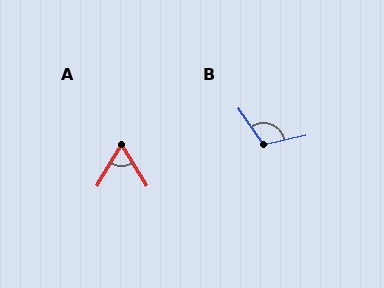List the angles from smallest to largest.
A (63°), B (112°).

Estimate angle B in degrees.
Approximately 112 degrees.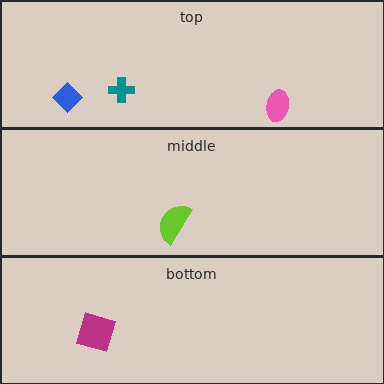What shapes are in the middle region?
The lime semicircle.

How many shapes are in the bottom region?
1.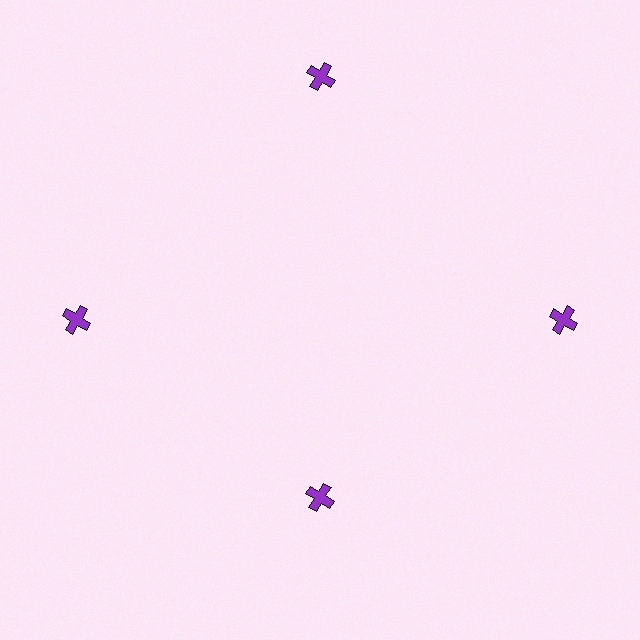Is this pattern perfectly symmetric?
No. The 4 purple crosses are arranged in a ring, but one element near the 6 o'clock position is pulled inward toward the center, breaking the 4-fold rotational symmetry.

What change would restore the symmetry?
The symmetry would be restored by moving it outward, back onto the ring so that all 4 crosses sit at equal angles and equal distance from the center.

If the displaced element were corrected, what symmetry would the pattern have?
It would have 4-fold rotational symmetry — the pattern would map onto itself every 90 degrees.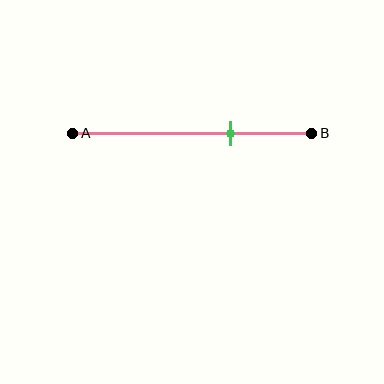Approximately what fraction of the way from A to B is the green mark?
The green mark is approximately 65% of the way from A to B.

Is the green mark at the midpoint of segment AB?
No, the mark is at about 65% from A, not at the 50% midpoint.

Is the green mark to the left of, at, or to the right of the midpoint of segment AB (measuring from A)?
The green mark is to the right of the midpoint of segment AB.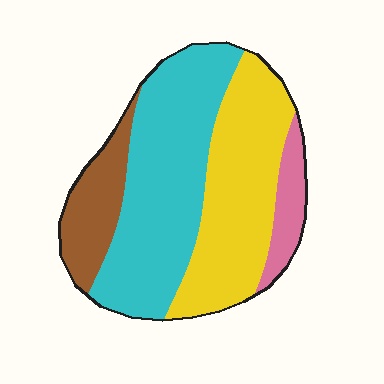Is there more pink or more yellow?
Yellow.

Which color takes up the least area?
Pink, at roughly 10%.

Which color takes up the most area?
Cyan, at roughly 45%.